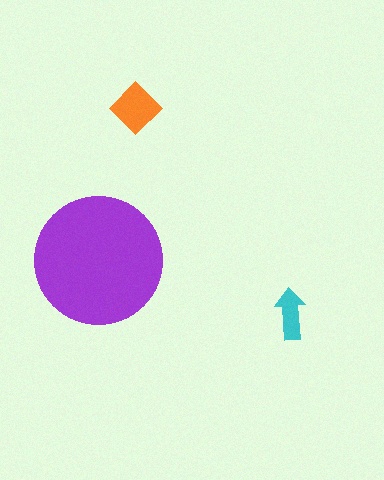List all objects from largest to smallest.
The purple circle, the orange diamond, the cyan arrow.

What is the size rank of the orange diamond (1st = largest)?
2nd.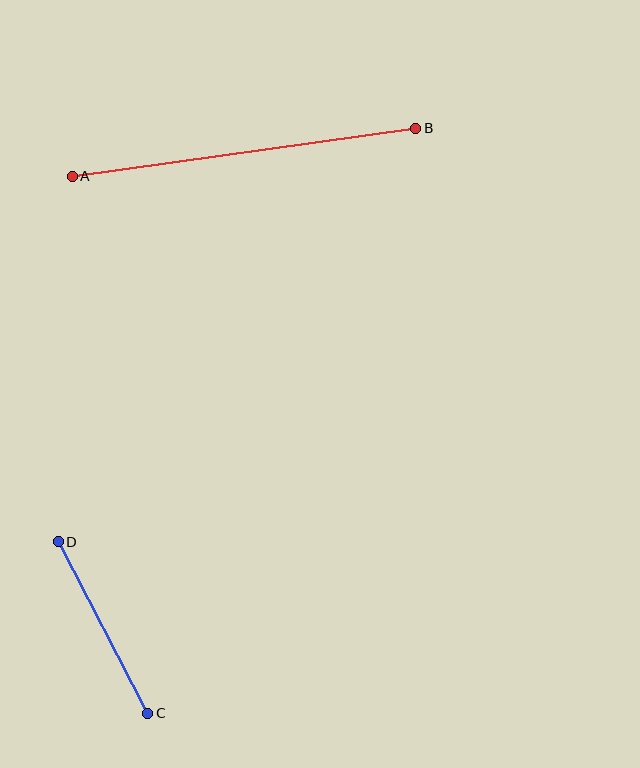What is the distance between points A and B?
The distance is approximately 347 pixels.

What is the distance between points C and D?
The distance is approximately 193 pixels.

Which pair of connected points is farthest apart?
Points A and B are farthest apart.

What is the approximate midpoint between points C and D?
The midpoint is at approximately (103, 628) pixels.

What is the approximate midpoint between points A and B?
The midpoint is at approximately (244, 152) pixels.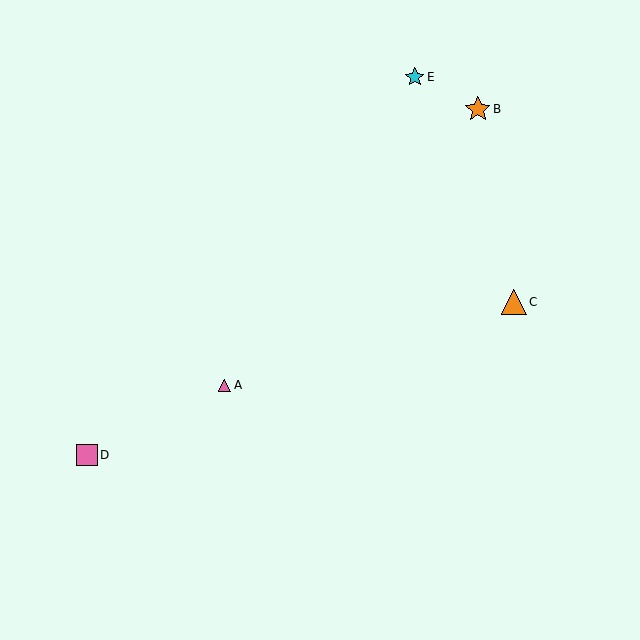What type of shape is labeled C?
Shape C is an orange triangle.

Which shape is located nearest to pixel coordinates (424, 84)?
The cyan star (labeled E) at (415, 77) is nearest to that location.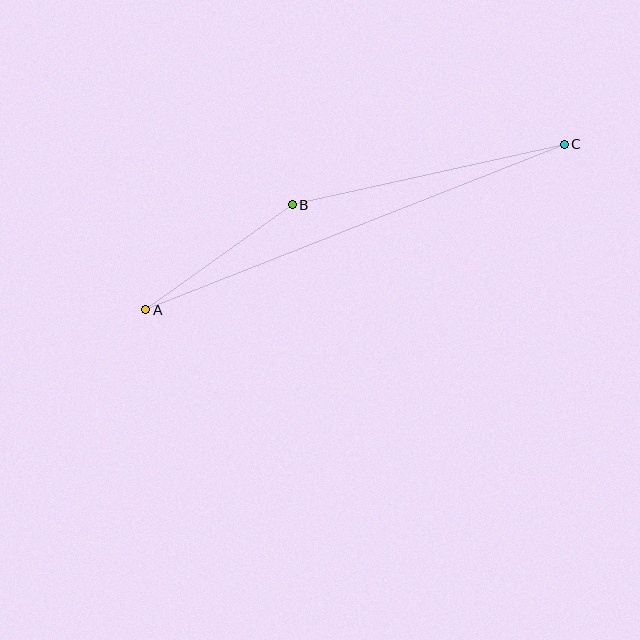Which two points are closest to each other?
Points A and B are closest to each other.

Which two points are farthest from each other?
Points A and C are farthest from each other.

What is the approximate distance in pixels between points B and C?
The distance between B and C is approximately 279 pixels.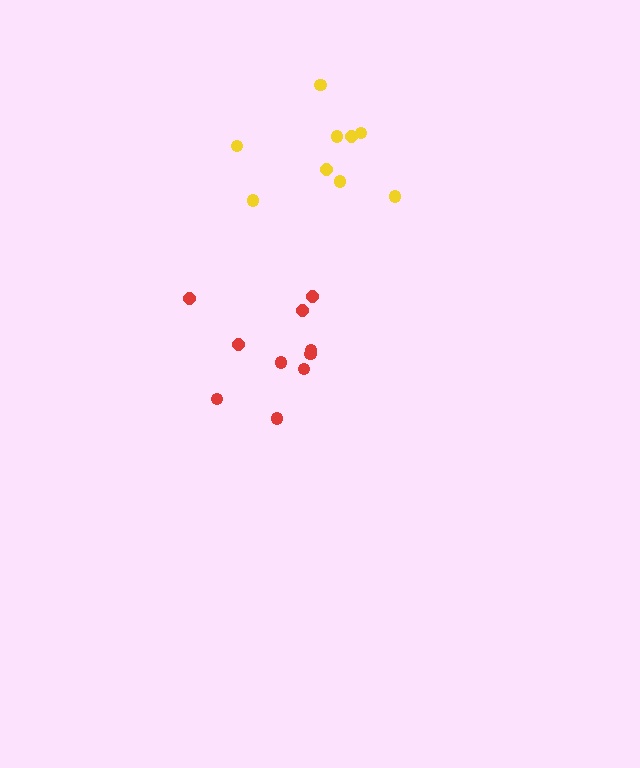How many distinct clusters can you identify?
There are 2 distinct clusters.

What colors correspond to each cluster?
The clusters are colored: yellow, red.